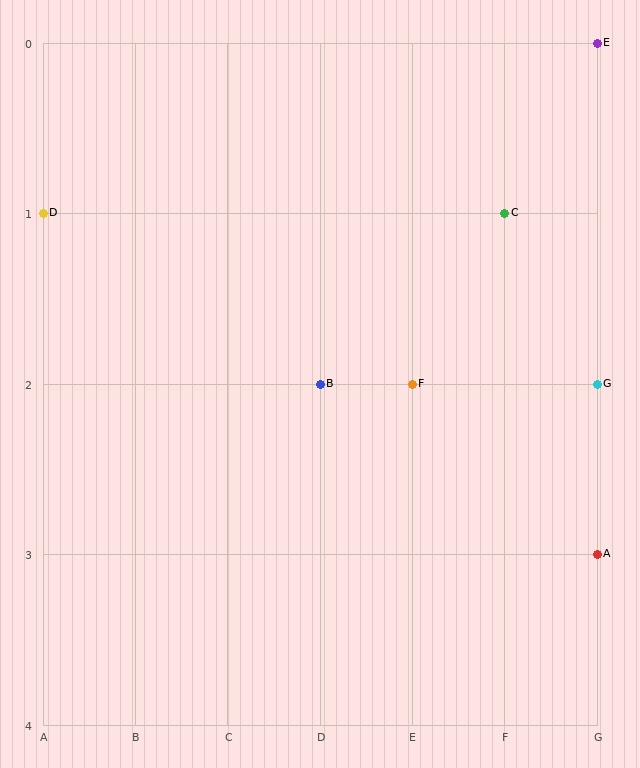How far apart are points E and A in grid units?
Points E and A are 3 rows apart.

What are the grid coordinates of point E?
Point E is at grid coordinates (G, 0).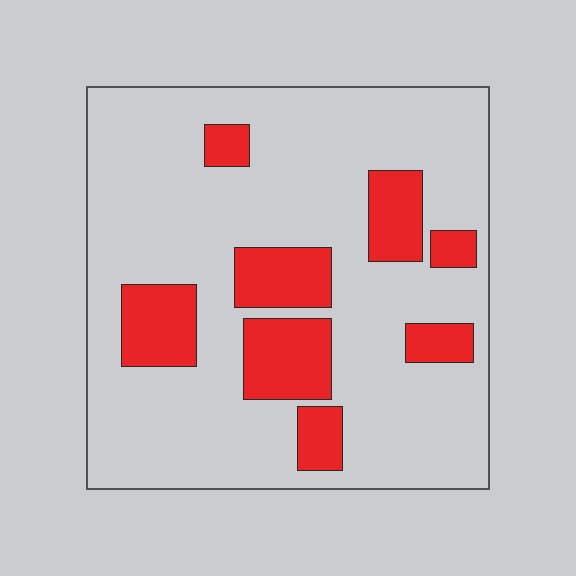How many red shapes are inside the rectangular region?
8.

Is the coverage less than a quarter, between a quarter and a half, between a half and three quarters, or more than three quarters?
Less than a quarter.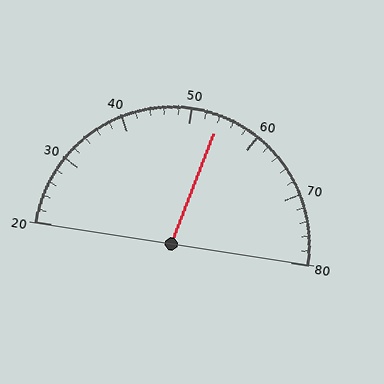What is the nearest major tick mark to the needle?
The nearest major tick mark is 50.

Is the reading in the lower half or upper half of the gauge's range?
The reading is in the upper half of the range (20 to 80).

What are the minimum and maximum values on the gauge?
The gauge ranges from 20 to 80.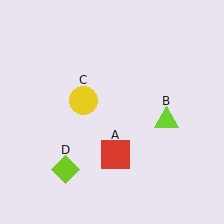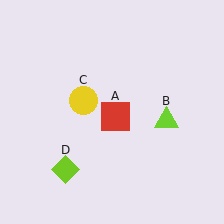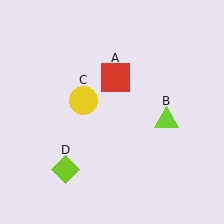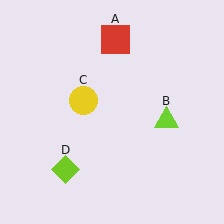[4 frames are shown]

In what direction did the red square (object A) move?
The red square (object A) moved up.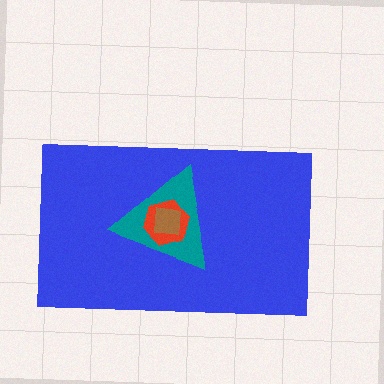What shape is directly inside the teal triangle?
The red hexagon.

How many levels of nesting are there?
4.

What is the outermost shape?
The blue rectangle.